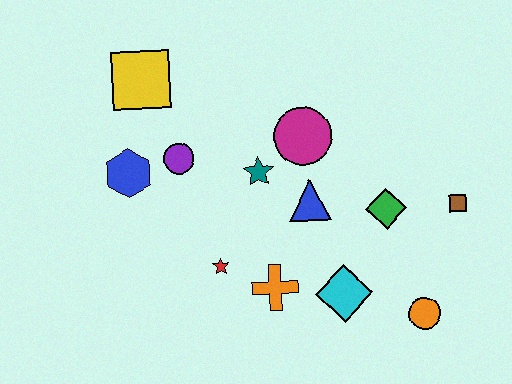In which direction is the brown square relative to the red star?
The brown square is to the right of the red star.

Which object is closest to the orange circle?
The cyan diamond is closest to the orange circle.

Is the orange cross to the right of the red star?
Yes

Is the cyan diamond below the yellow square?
Yes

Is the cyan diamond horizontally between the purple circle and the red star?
No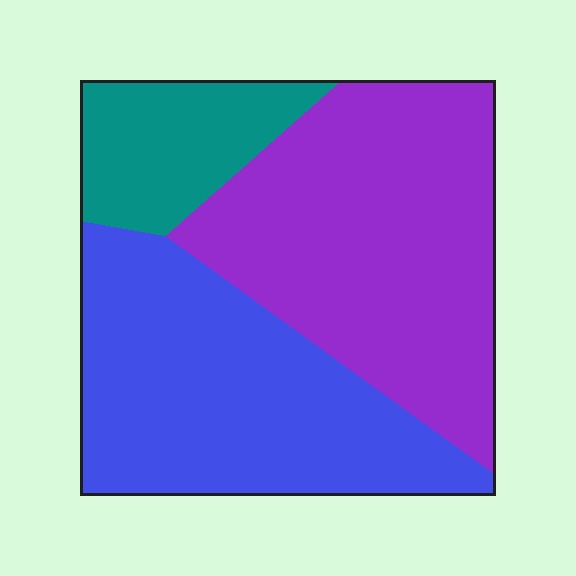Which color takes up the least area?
Teal, at roughly 15%.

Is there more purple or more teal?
Purple.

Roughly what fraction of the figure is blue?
Blue covers about 40% of the figure.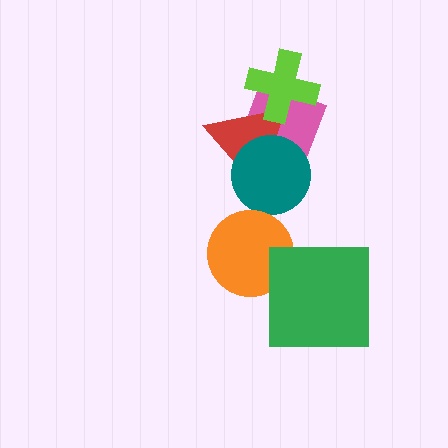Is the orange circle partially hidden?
Yes, it is partially covered by another shape.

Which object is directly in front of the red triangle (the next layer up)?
The teal circle is directly in front of the red triangle.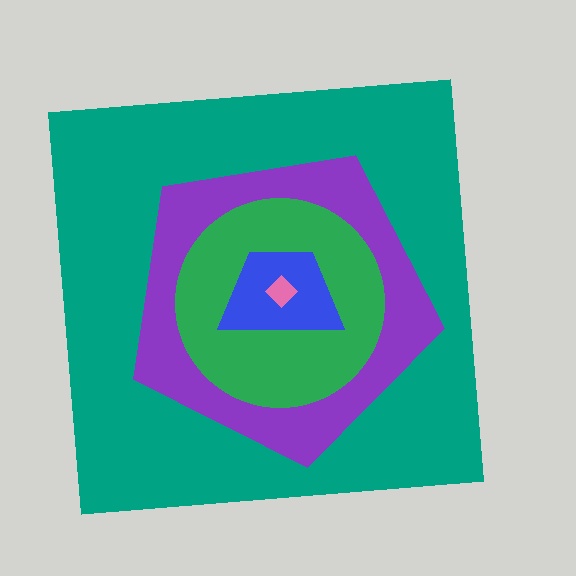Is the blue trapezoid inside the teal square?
Yes.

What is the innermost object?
The pink diamond.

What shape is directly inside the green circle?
The blue trapezoid.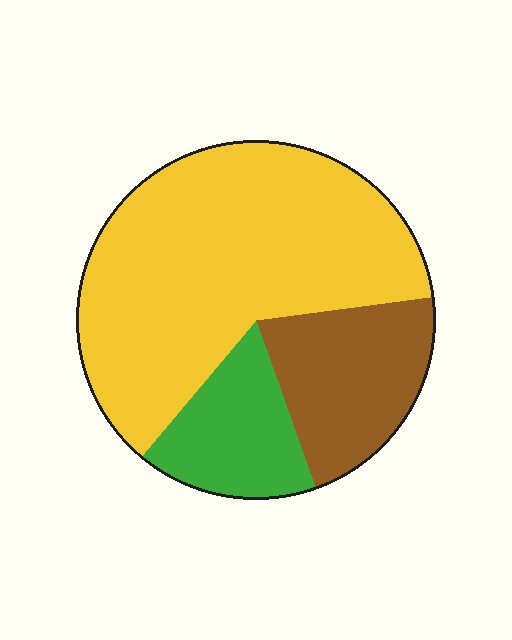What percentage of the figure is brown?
Brown takes up between a sixth and a third of the figure.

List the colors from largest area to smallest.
From largest to smallest: yellow, brown, green.